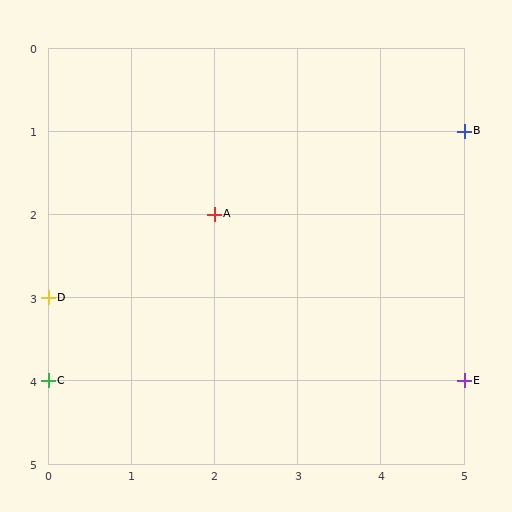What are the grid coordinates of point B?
Point B is at grid coordinates (5, 1).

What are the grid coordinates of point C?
Point C is at grid coordinates (0, 4).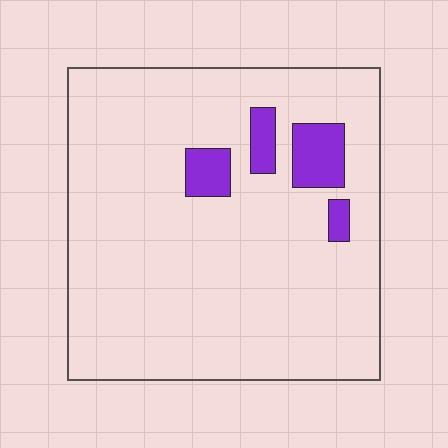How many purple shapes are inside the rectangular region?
4.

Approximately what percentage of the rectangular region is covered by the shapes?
Approximately 10%.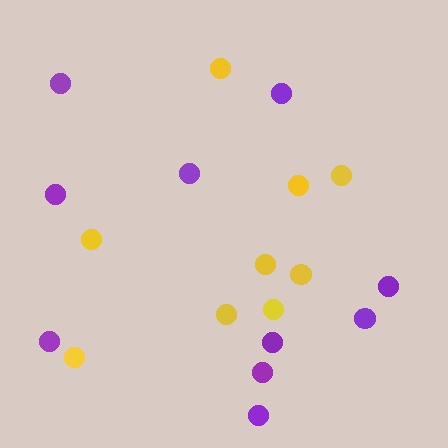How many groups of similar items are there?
There are 2 groups: one group of purple circles (10) and one group of yellow circles (9).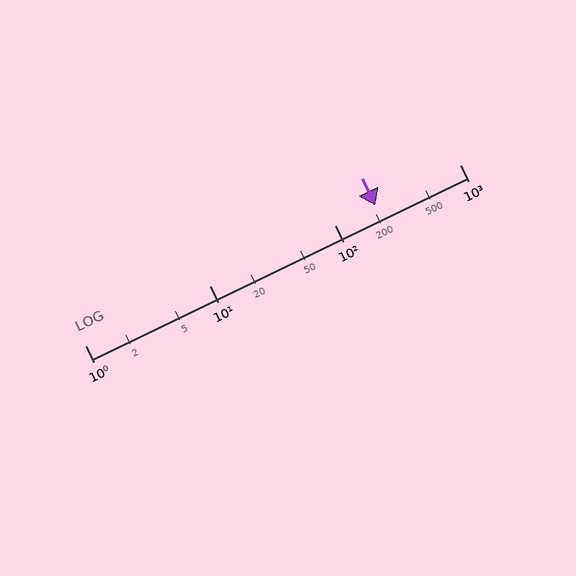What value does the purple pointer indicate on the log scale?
The pointer indicates approximately 210.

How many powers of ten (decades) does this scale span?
The scale spans 3 decades, from 1 to 1000.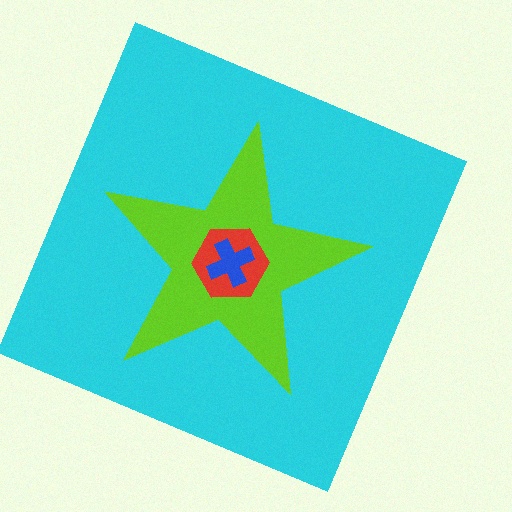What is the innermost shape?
The blue cross.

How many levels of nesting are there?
4.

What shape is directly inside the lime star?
The red hexagon.